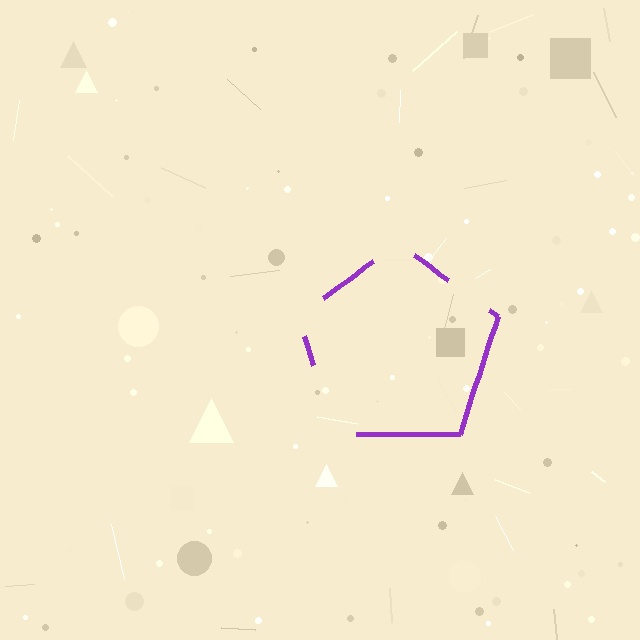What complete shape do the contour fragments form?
The contour fragments form a pentagon.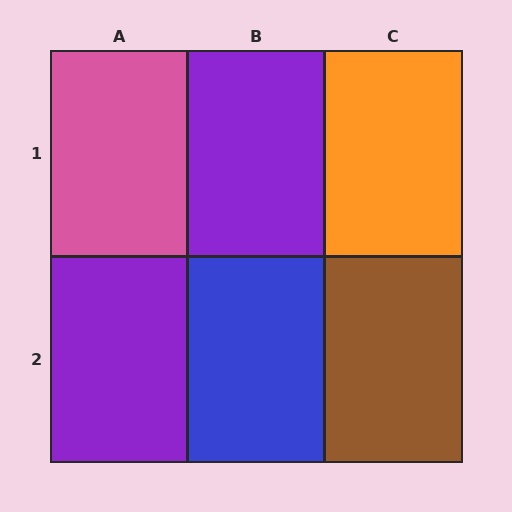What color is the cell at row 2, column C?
Brown.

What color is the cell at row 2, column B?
Blue.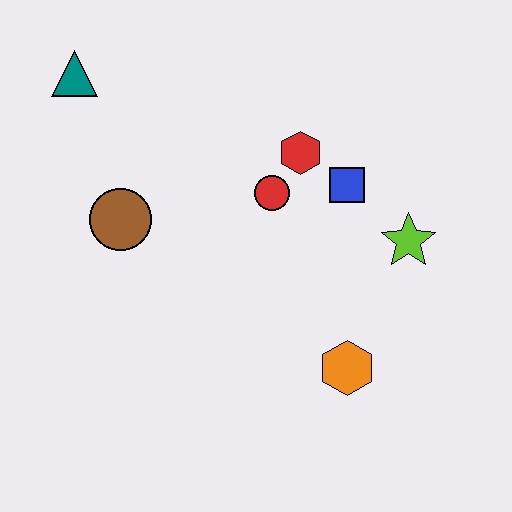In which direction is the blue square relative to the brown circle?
The blue square is to the right of the brown circle.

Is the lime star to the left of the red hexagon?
No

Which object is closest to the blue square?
The red hexagon is closest to the blue square.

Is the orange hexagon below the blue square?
Yes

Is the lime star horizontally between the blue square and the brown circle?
No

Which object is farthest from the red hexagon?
The teal triangle is farthest from the red hexagon.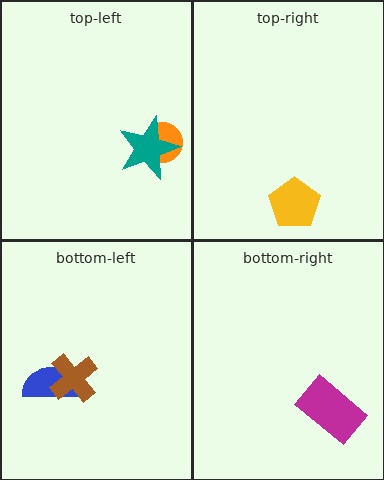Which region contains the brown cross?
The bottom-left region.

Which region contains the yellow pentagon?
The top-right region.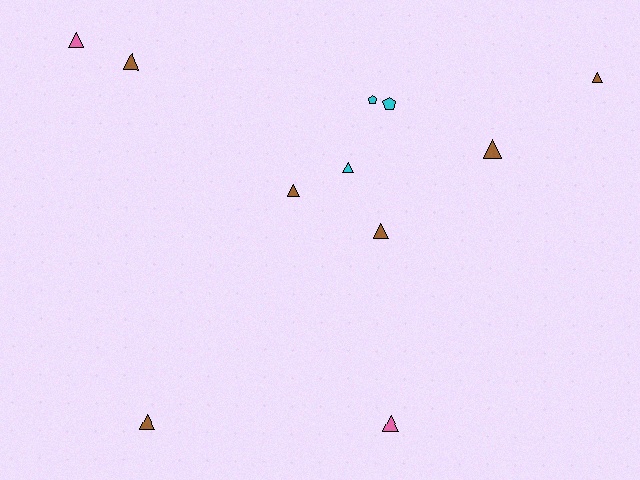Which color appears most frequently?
Brown, with 6 objects.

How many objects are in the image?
There are 11 objects.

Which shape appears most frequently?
Triangle, with 9 objects.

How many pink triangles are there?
There are 2 pink triangles.